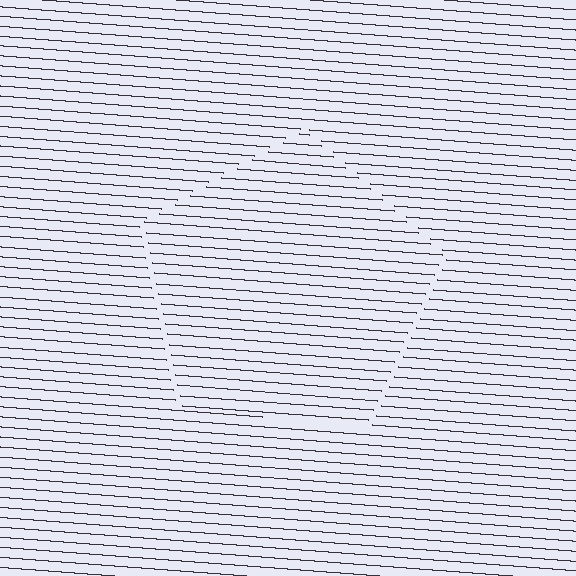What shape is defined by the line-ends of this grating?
An illusory pentagon. The interior of the shape contains the same grating, shifted by half a period — the contour is defined by the phase discontinuity where line-ends from the inner and outer gratings abut.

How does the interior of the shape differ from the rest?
The interior of the shape contains the same grating, shifted by half a period — the contour is defined by the phase discontinuity where line-ends from the inner and outer gratings abut.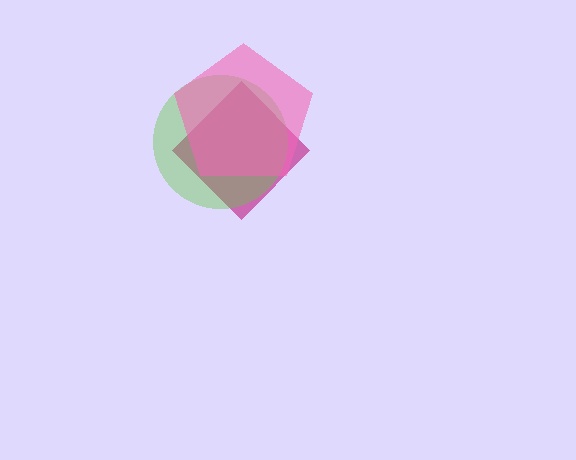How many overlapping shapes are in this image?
There are 3 overlapping shapes in the image.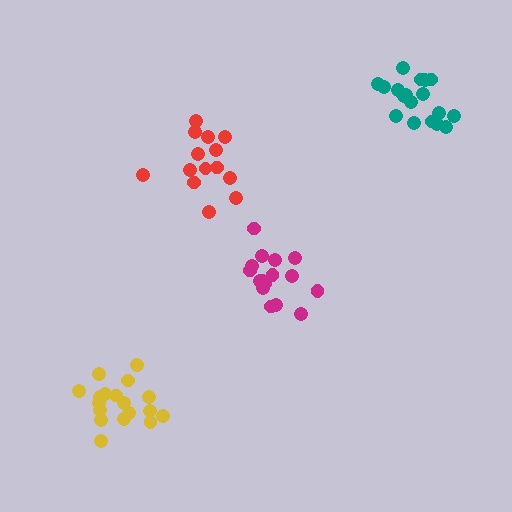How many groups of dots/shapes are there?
There are 4 groups.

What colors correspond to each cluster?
The clusters are colored: yellow, magenta, teal, red.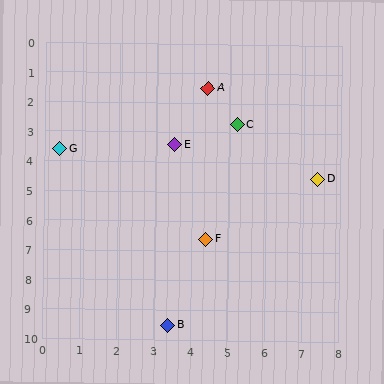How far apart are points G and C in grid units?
Points G and C are about 4.9 grid units apart.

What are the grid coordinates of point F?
Point F is at approximately (4.4, 6.6).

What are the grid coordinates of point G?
Point G is at approximately (0.4, 3.6).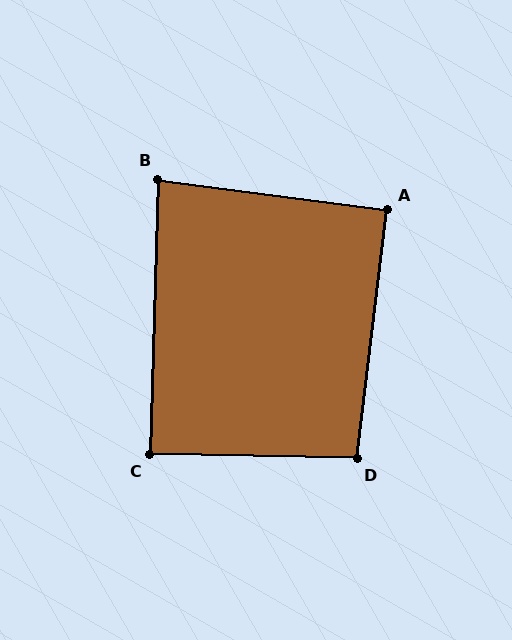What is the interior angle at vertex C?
Approximately 89 degrees (approximately right).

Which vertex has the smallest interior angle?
B, at approximately 84 degrees.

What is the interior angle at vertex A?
Approximately 91 degrees (approximately right).